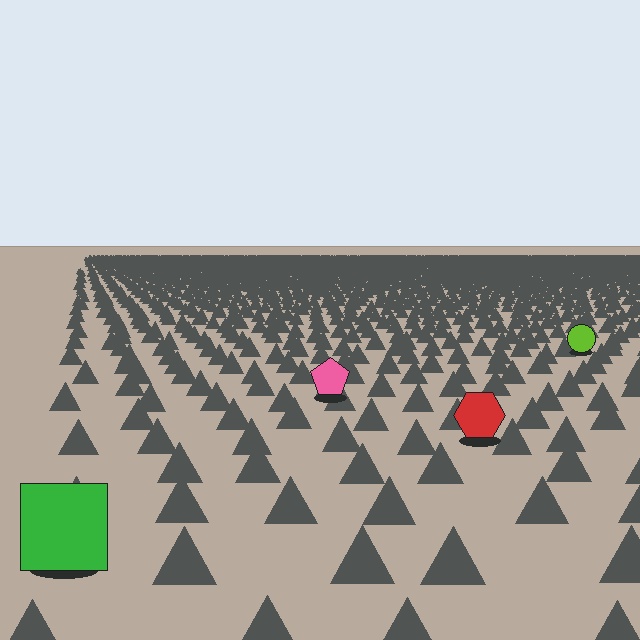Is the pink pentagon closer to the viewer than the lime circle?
Yes. The pink pentagon is closer — you can tell from the texture gradient: the ground texture is coarser near it.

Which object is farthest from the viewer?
The lime circle is farthest from the viewer. It appears smaller and the ground texture around it is denser.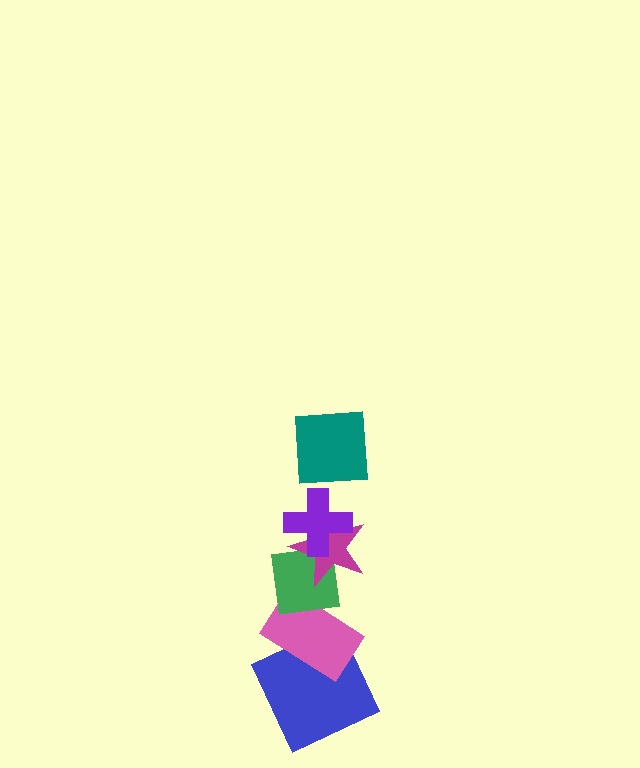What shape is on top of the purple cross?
The teal square is on top of the purple cross.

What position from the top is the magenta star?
The magenta star is 3rd from the top.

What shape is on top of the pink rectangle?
The green square is on top of the pink rectangle.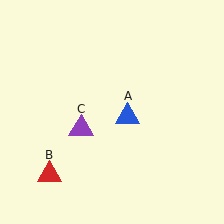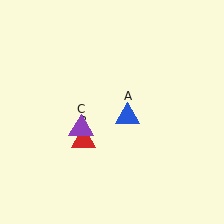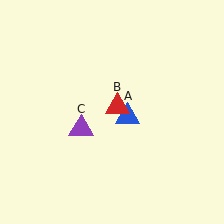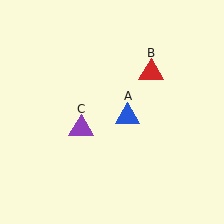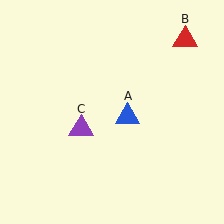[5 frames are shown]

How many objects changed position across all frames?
1 object changed position: red triangle (object B).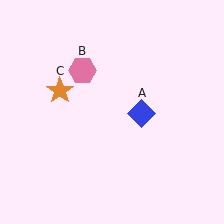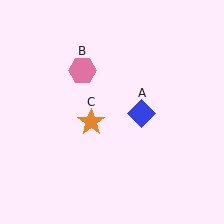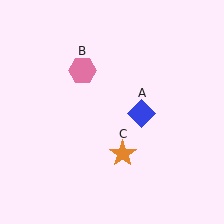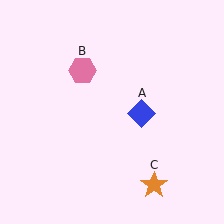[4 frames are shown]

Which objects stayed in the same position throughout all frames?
Blue diamond (object A) and pink hexagon (object B) remained stationary.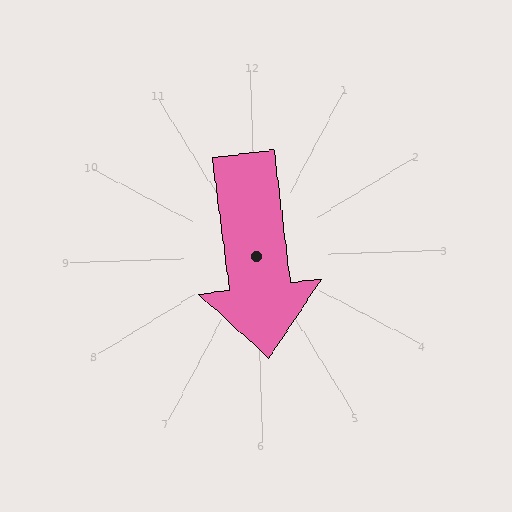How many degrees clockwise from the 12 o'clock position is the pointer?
Approximately 175 degrees.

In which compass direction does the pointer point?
South.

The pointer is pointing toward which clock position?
Roughly 6 o'clock.